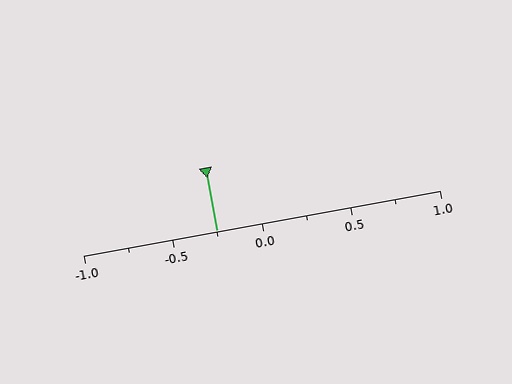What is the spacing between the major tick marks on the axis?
The major ticks are spaced 0.5 apart.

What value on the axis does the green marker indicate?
The marker indicates approximately -0.25.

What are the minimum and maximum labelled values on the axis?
The axis runs from -1.0 to 1.0.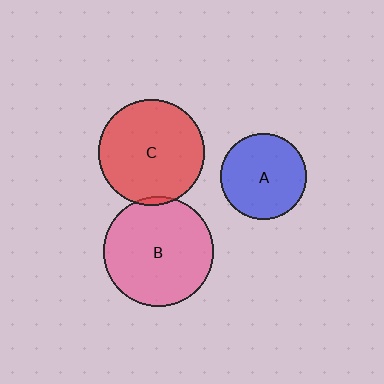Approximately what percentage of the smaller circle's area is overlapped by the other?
Approximately 5%.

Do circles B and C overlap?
Yes.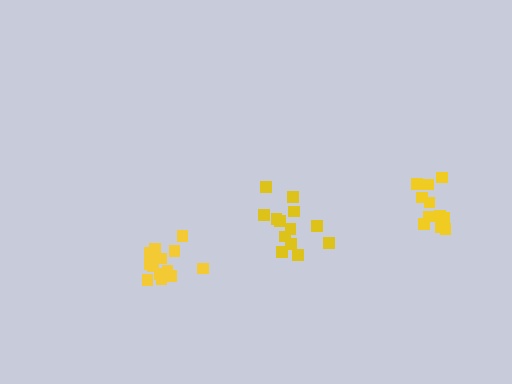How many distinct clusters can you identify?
There are 3 distinct clusters.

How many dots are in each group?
Group 1: 13 dots, Group 2: 13 dots, Group 3: 11 dots (37 total).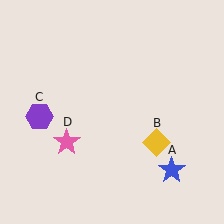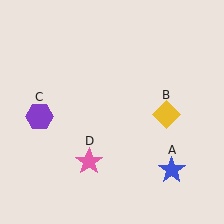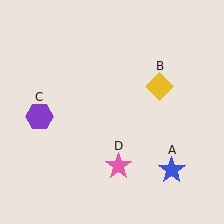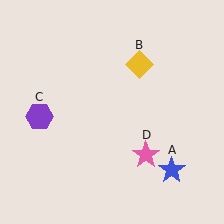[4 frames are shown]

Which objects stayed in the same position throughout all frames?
Blue star (object A) and purple hexagon (object C) remained stationary.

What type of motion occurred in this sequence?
The yellow diamond (object B), pink star (object D) rotated counterclockwise around the center of the scene.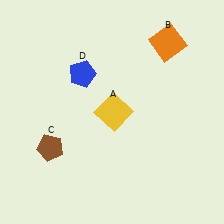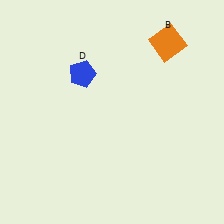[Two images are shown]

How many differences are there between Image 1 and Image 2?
There are 2 differences between the two images.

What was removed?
The yellow square (A), the brown pentagon (C) were removed in Image 2.